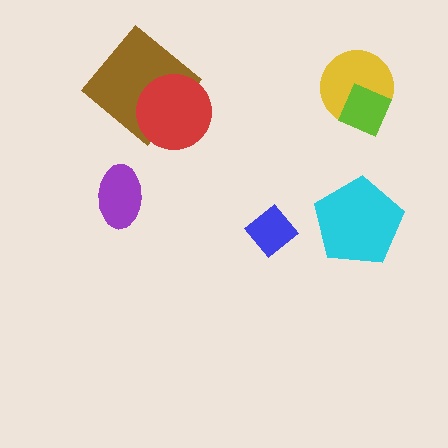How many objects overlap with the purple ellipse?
0 objects overlap with the purple ellipse.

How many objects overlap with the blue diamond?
0 objects overlap with the blue diamond.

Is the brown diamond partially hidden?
Yes, it is partially covered by another shape.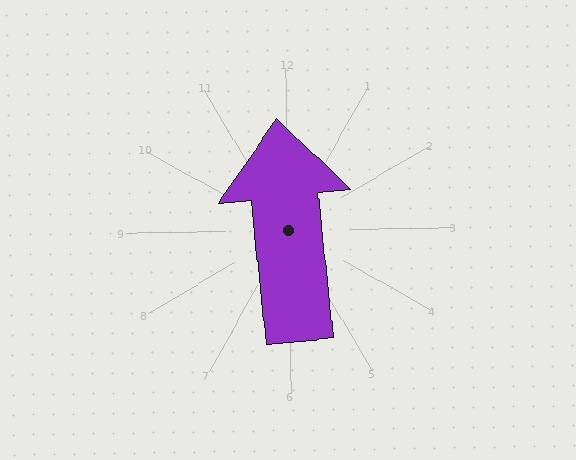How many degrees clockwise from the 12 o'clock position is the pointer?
Approximately 355 degrees.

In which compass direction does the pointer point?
North.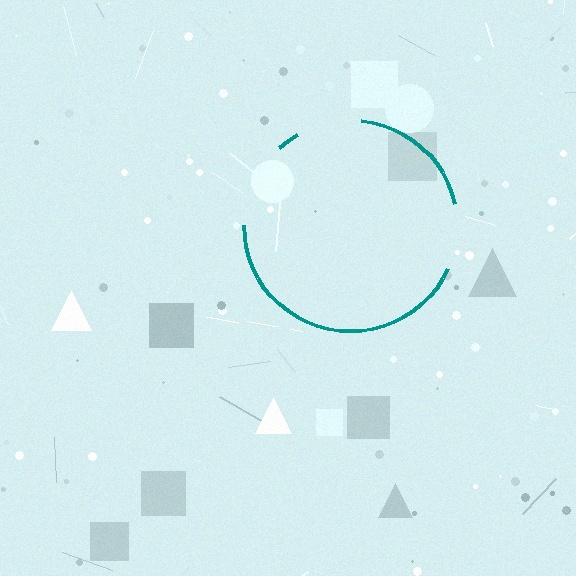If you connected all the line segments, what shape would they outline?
They would outline a circle.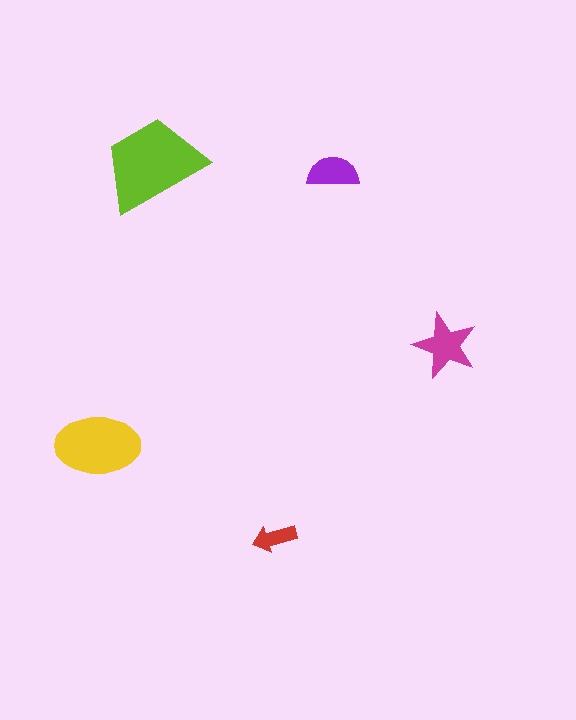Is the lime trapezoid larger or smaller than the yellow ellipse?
Larger.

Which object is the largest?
The lime trapezoid.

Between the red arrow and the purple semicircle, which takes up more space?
The purple semicircle.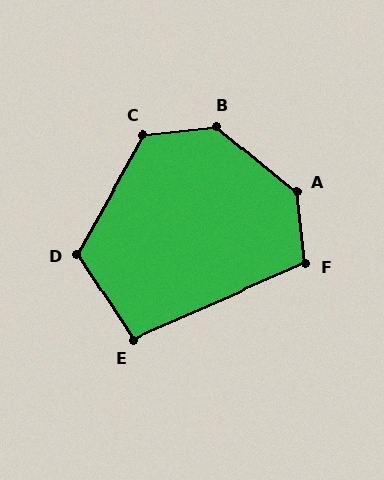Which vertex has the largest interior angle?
A, at approximately 135 degrees.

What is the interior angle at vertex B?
Approximately 134 degrees (obtuse).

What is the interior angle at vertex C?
Approximately 125 degrees (obtuse).